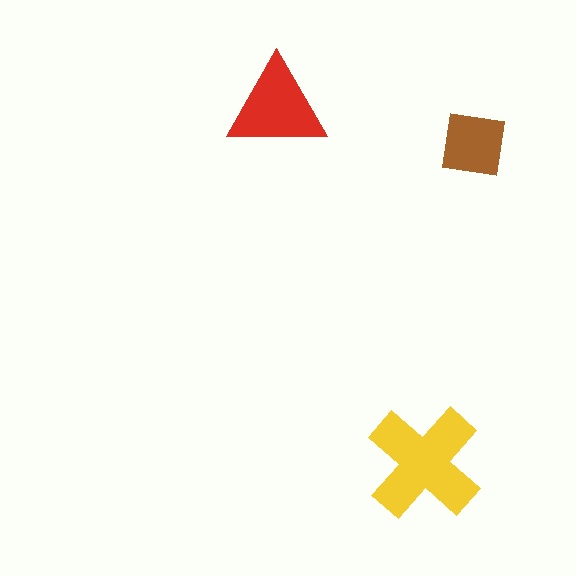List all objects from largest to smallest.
The yellow cross, the red triangle, the brown square.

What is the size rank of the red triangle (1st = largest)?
2nd.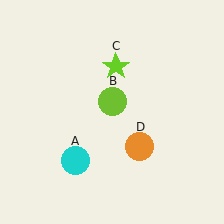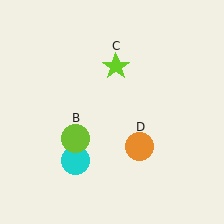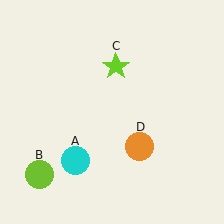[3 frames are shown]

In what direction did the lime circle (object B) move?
The lime circle (object B) moved down and to the left.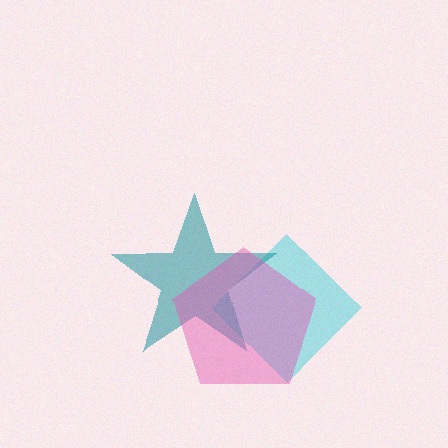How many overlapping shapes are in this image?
There are 3 overlapping shapes in the image.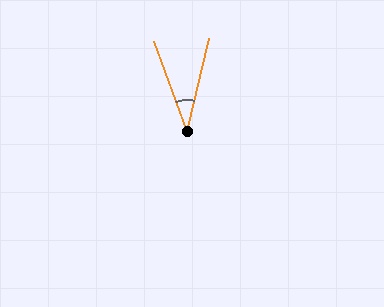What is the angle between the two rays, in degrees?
Approximately 33 degrees.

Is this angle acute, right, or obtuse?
It is acute.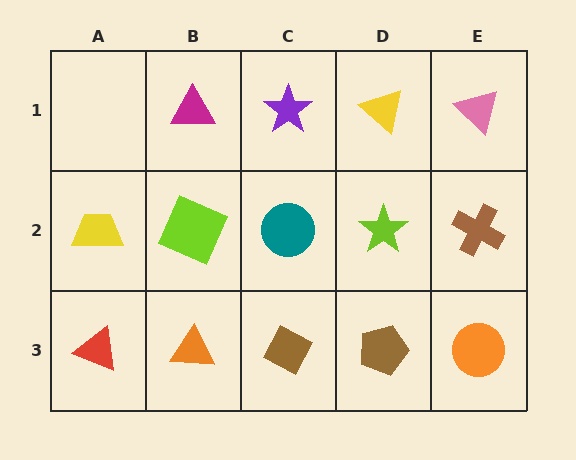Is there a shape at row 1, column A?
No, that cell is empty.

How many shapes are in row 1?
4 shapes.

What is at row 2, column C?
A teal circle.